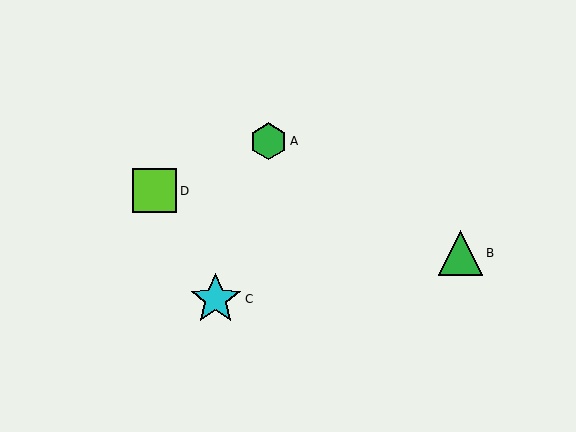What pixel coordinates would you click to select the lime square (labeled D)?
Click at (154, 191) to select the lime square D.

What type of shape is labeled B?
Shape B is a green triangle.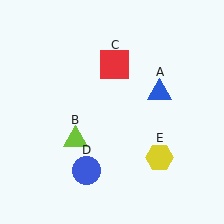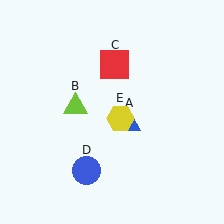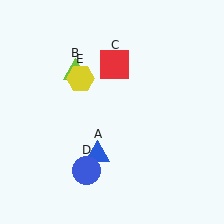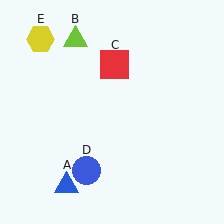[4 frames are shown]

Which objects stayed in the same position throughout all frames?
Red square (object C) and blue circle (object D) remained stationary.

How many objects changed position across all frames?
3 objects changed position: blue triangle (object A), lime triangle (object B), yellow hexagon (object E).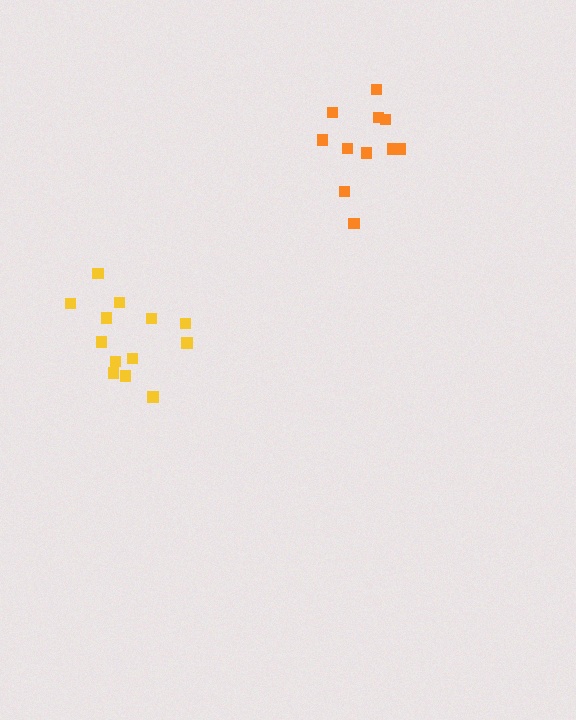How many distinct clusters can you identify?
There are 2 distinct clusters.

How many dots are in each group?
Group 1: 11 dots, Group 2: 13 dots (24 total).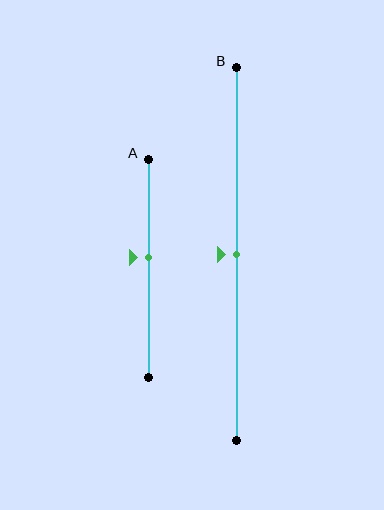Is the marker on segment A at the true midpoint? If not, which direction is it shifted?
No, the marker on segment A is shifted upward by about 5% of the segment length.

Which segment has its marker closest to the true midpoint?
Segment B has its marker closest to the true midpoint.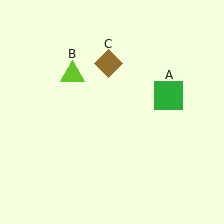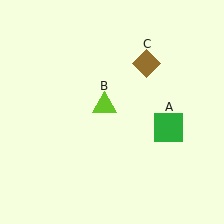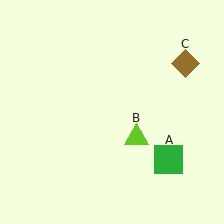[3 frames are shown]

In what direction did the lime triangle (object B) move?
The lime triangle (object B) moved down and to the right.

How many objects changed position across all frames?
3 objects changed position: green square (object A), lime triangle (object B), brown diamond (object C).